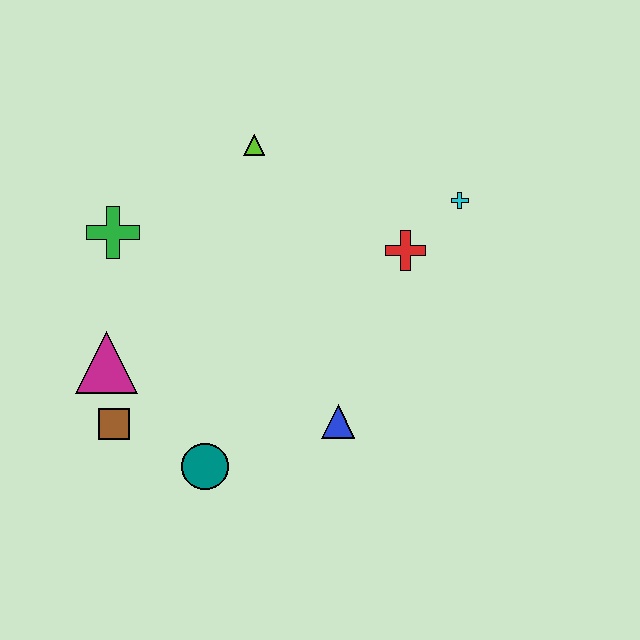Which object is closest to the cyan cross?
The red cross is closest to the cyan cross.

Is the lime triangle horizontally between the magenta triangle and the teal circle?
No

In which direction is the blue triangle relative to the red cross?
The blue triangle is below the red cross.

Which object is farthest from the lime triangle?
The teal circle is farthest from the lime triangle.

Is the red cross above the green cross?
No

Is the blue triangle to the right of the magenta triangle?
Yes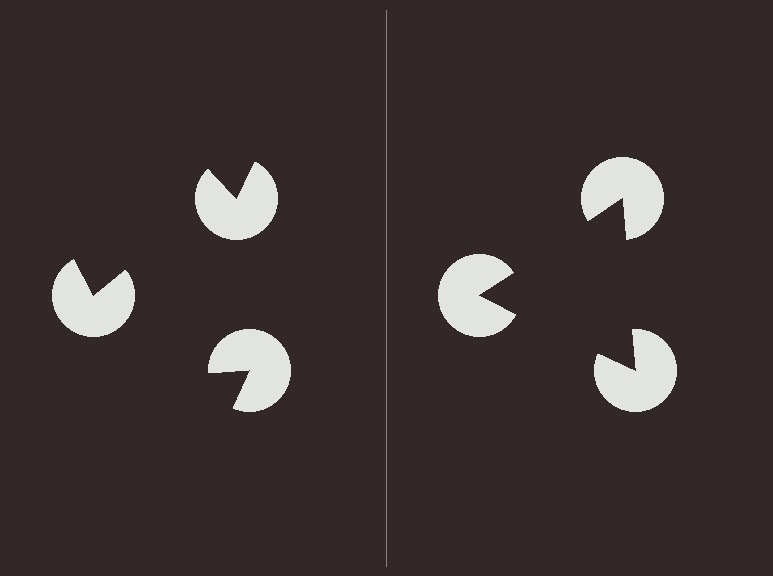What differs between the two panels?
The pac-man discs are positioned identically on both sides; only the wedge orientations differ. On the right they align to a triangle; on the left they are misaligned.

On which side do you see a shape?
An illusory triangle appears on the right side. On the left side the wedge cuts are rotated, so no coherent shape forms.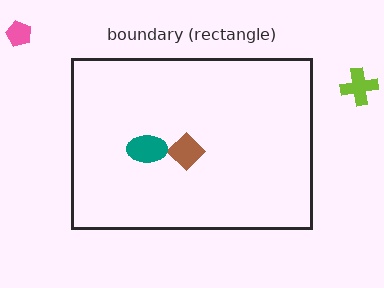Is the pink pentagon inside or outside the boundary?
Outside.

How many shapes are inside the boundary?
2 inside, 2 outside.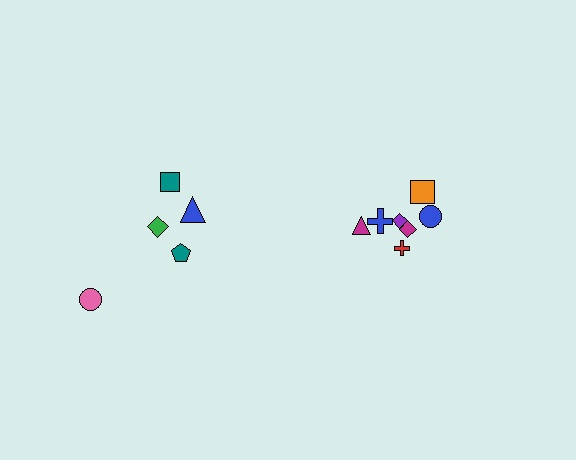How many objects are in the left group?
There are 5 objects.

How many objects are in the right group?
There are 7 objects.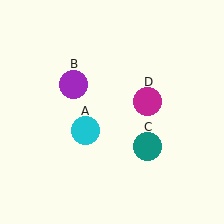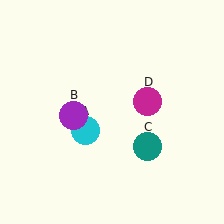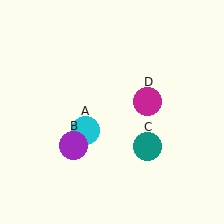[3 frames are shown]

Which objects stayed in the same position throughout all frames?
Cyan circle (object A) and teal circle (object C) and magenta circle (object D) remained stationary.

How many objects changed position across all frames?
1 object changed position: purple circle (object B).